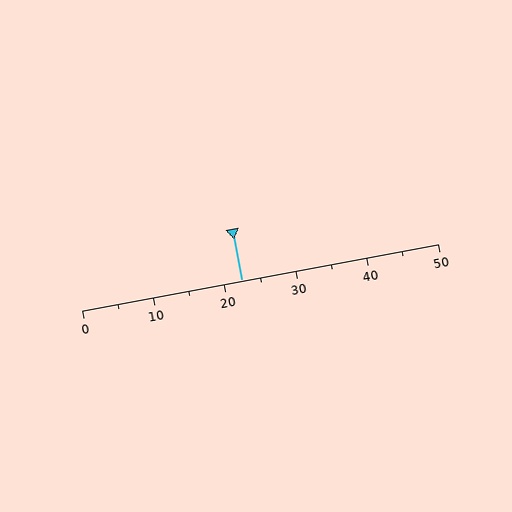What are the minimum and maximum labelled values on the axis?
The axis runs from 0 to 50.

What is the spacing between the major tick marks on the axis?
The major ticks are spaced 10 apart.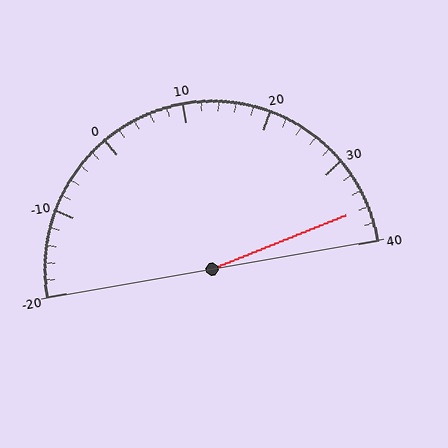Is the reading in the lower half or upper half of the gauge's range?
The reading is in the upper half of the range (-20 to 40).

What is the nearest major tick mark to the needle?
The nearest major tick mark is 40.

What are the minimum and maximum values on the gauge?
The gauge ranges from -20 to 40.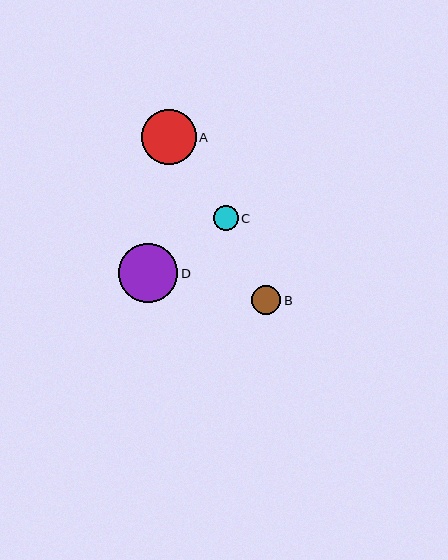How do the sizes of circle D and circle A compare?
Circle D and circle A are approximately the same size.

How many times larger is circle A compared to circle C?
Circle A is approximately 2.2 times the size of circle C.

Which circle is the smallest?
Circle C is the smallest with a size of approximately 25 pixels.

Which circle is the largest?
Circle D is the largest with a size of approximately 59 pixels.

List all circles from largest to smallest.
From largest to smallest: D, A, B, C.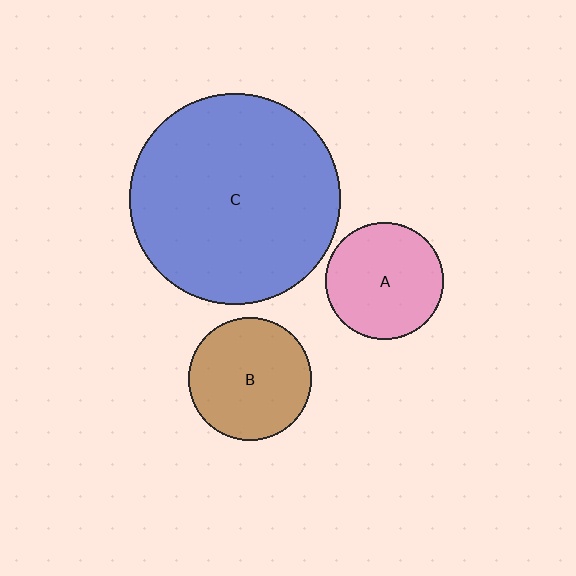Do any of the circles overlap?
No, none of the circles overlap.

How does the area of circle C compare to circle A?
Approximately 3.2 times.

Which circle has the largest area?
Circle C (blue).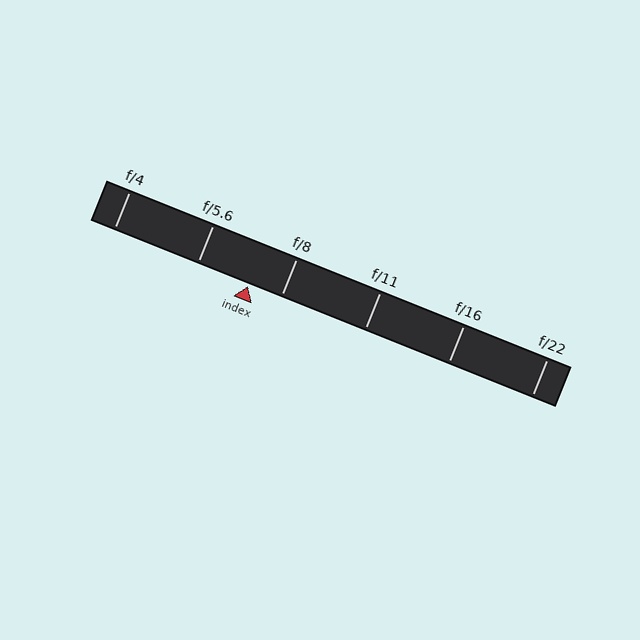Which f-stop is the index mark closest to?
The index mark is closest to f/8.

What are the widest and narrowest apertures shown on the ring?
The widest aperture shown is f/4 and the narrowest is f/22.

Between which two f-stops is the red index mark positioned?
The index mark is between f/5.6 and f/8.